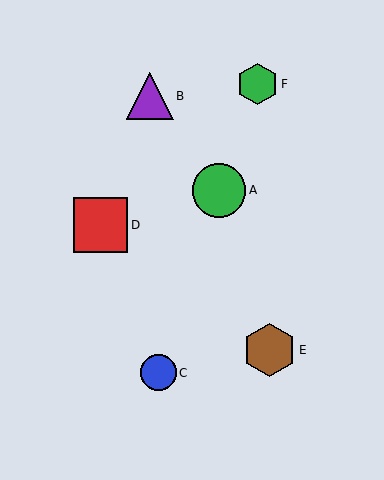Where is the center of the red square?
The center of the red square is at (100, 225).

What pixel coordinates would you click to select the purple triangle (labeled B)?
Click at (150, 96) to select the purple triangle B.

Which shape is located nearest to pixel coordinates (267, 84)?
The green hexagon (labeled F) at (258, 84) is nearest to that location.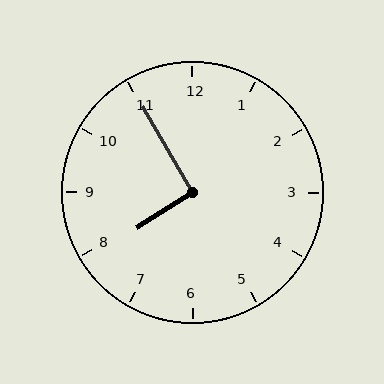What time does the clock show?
7:55.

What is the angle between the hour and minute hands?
Approximately 92 degrees.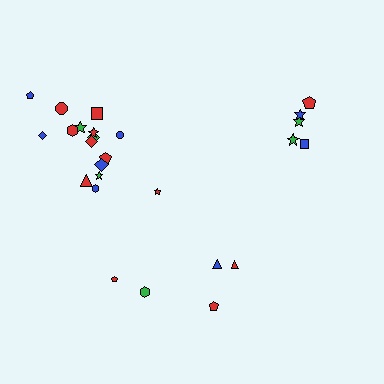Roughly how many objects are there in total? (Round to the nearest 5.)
Roughly 25 objects in total.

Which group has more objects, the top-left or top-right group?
The top-left group.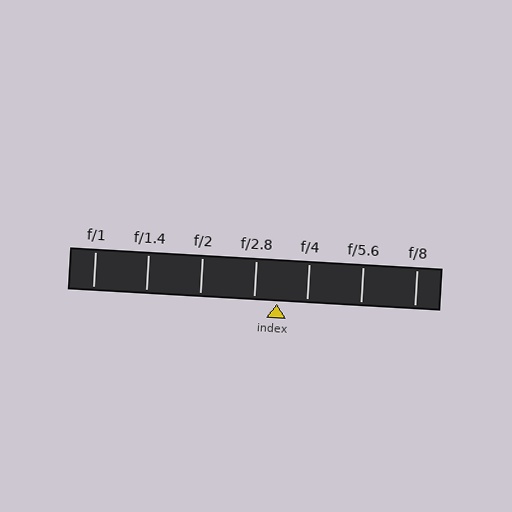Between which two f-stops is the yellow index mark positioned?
The index mark is between f/2.8 and f/4.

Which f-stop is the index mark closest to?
The index mark is closest to f/2.8.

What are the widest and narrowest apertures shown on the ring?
The widest aperture shown is f/1 and the narrowest is f/8.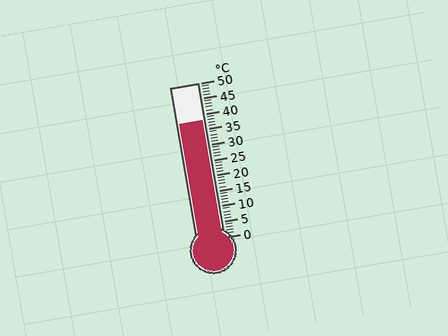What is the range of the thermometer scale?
The thermometer scale ranges from 0°C to 50°C.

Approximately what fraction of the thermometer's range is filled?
The thermometer is filled to approximately 75% of its range.